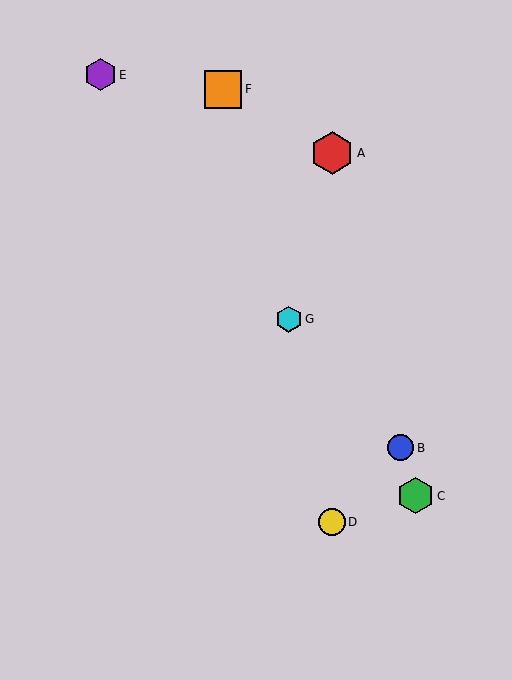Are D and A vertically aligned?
Yes, both are at x≈332.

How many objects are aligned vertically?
2 objects (A, D) are aligned vertically.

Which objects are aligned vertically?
Objects A, D are aligned vertically.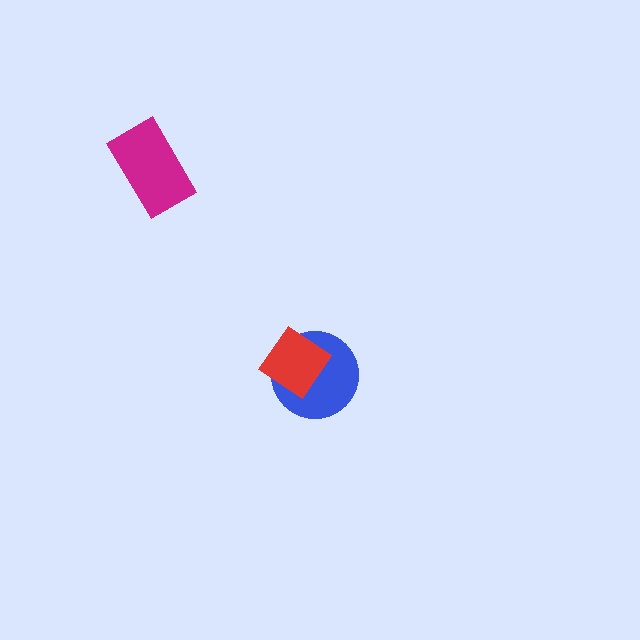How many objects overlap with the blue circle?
1 object overlaps with the blue circle.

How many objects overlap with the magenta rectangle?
0 objects overlap with the magenta rectangle.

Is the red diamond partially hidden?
No, no other shape covers it.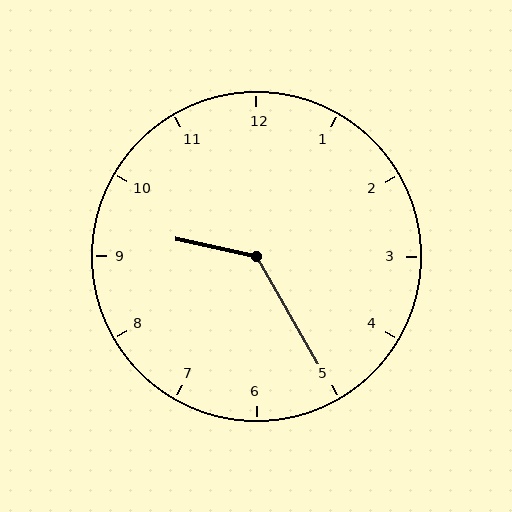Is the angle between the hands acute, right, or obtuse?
It is obtuse.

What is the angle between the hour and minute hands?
Approximately 132 degrees.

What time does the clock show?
9:25.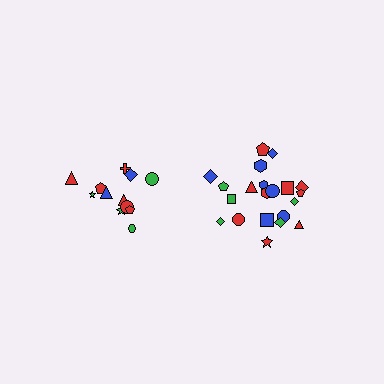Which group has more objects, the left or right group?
The right group.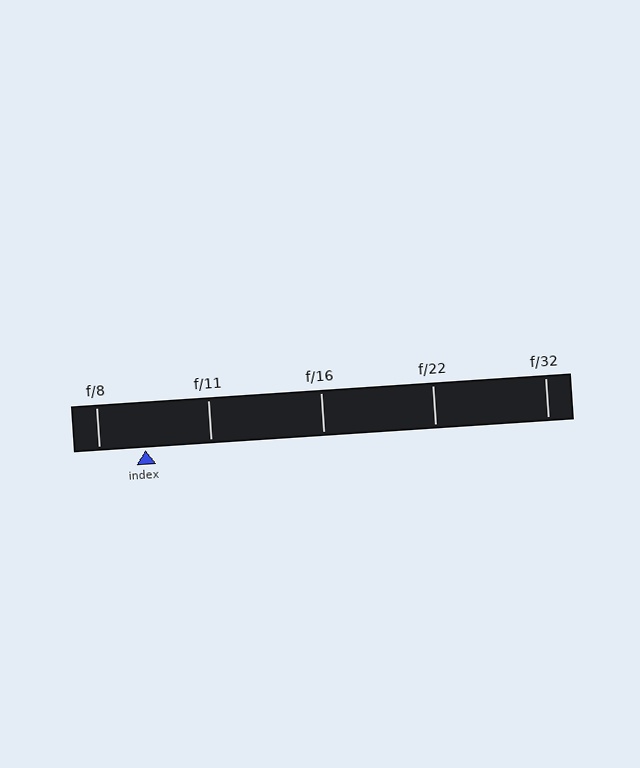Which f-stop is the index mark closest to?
The index mark is closest to f/8.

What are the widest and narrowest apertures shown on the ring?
The widest aperture shown is f/8 and the narrowest is f/32.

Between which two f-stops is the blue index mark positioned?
The index mark is between f/8 and f/11.